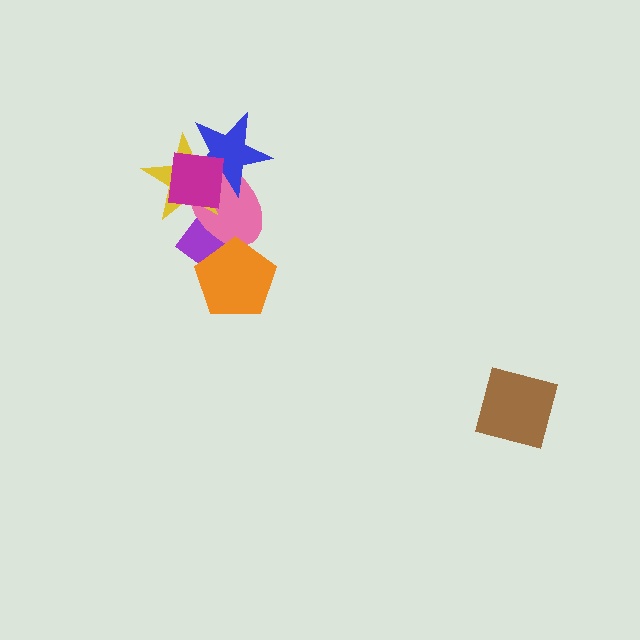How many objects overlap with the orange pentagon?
2 objects overlap with the orange pentagon.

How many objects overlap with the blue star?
3 objects overlap with the blue star.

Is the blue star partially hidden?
Yes, it is partially covered by another shape.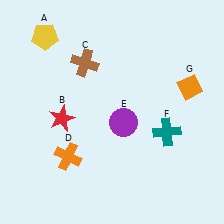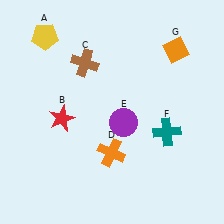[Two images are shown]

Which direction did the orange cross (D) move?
The orange cross (D) moved right.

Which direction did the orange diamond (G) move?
The orange diamond (G) moved up.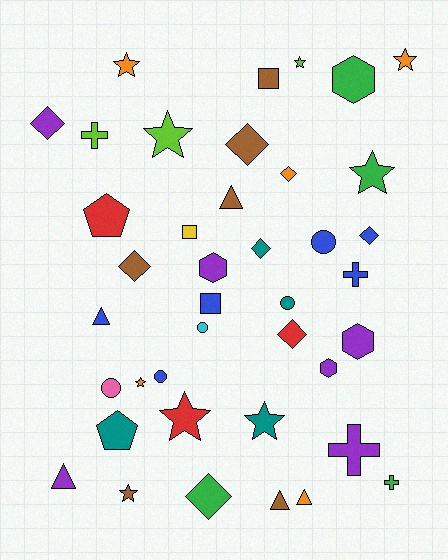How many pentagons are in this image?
There are 2 pentagons.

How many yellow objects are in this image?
There is 1 yellow object.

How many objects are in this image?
There are 40 objects.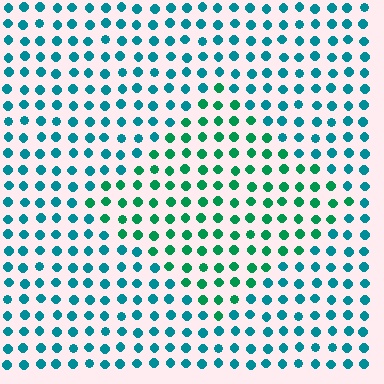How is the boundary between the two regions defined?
The boundary is defined purely by a slight shift in hue (about 33 degrees). Spacing, size, and orientation are identical on both sides.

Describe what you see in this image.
The image is filled with small teal elements in a uniform arrangement. A diamond-shaped region is visible where the elements are tinted to a slightly different hue, forming a subtle color boundary.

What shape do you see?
I see a diamond.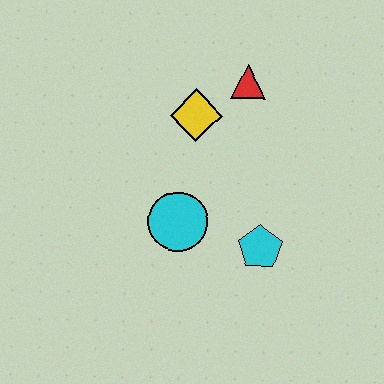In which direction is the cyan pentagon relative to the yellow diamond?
The cyan pentagon is below the yellow diamond.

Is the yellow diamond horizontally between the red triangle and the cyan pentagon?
No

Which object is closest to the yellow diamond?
The red triangle is closest to the yellow diamond.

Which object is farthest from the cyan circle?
The red triangle is farthest from the cyan circle.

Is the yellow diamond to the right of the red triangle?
No